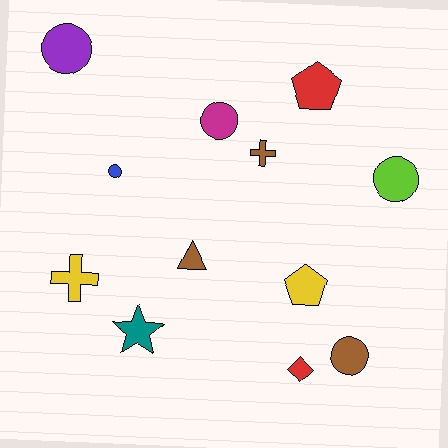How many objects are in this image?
There are 12 objects.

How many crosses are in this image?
There are 2 crosses.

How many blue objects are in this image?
There is 1 blue object.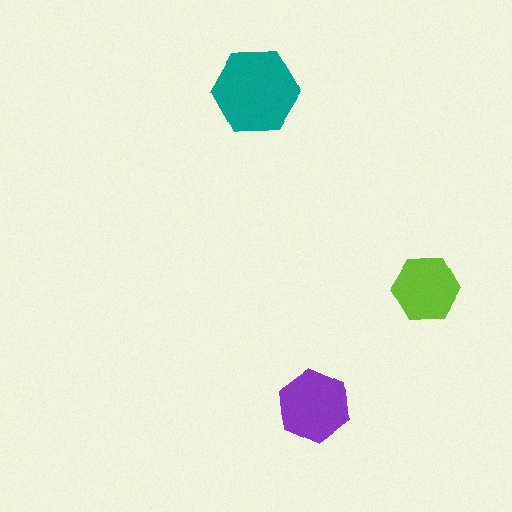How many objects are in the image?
There are 3 objects in the image.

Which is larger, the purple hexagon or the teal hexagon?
The teal one.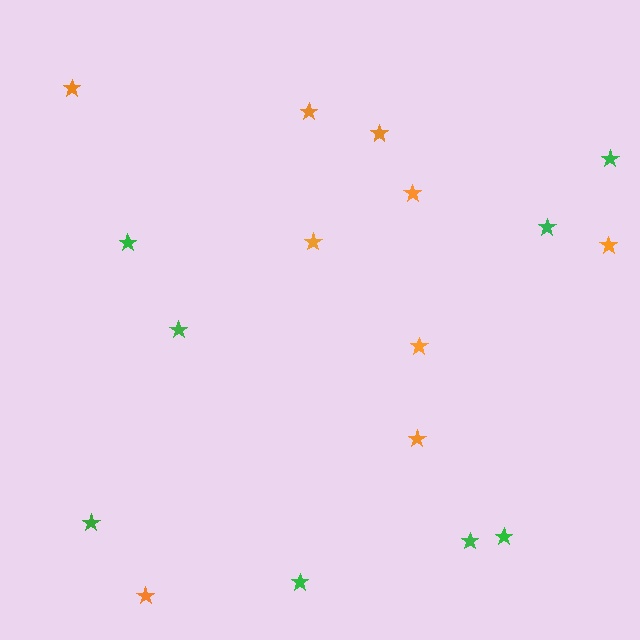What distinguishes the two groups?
There are 2 groups: one group of green stars (8) and one group of orange stars (9).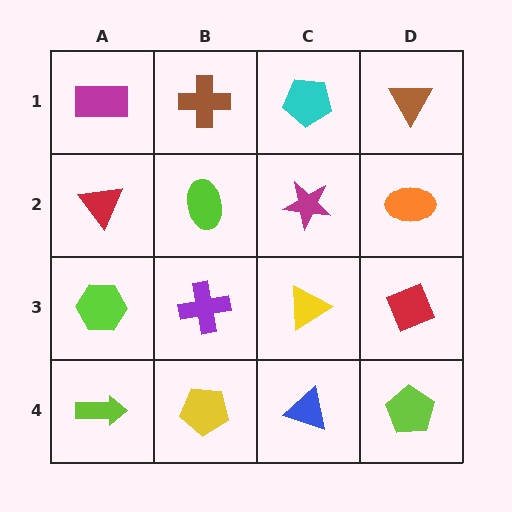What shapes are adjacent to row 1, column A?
A red triangle (row 2, column A), a brown cross (row 1, column B).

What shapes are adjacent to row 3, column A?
A red triangle (row 2, column A), a lime arrow (row 4, column A), a purple cross (row 3, column B).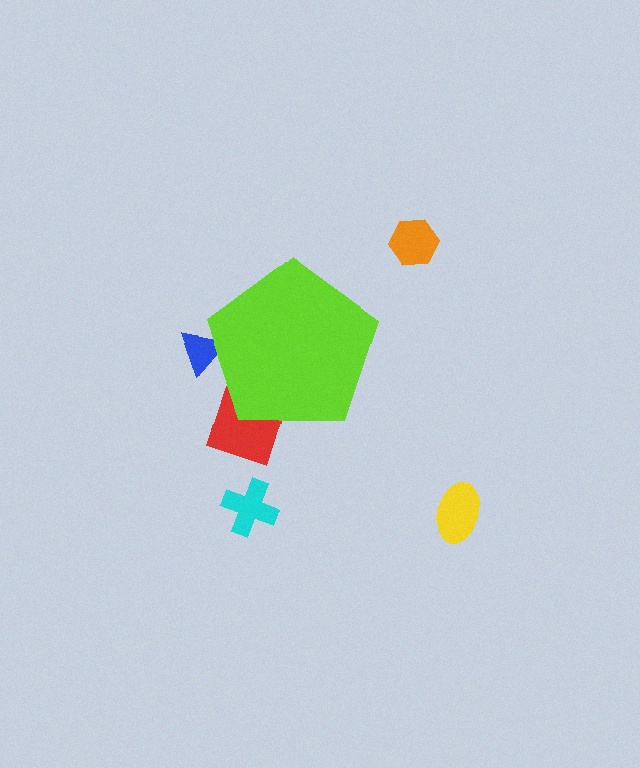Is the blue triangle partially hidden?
Yes, the blue triangle is partially hidden behind the lime pentagon.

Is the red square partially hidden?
Yes, the red square is partially hidden behind the lime pentagon.